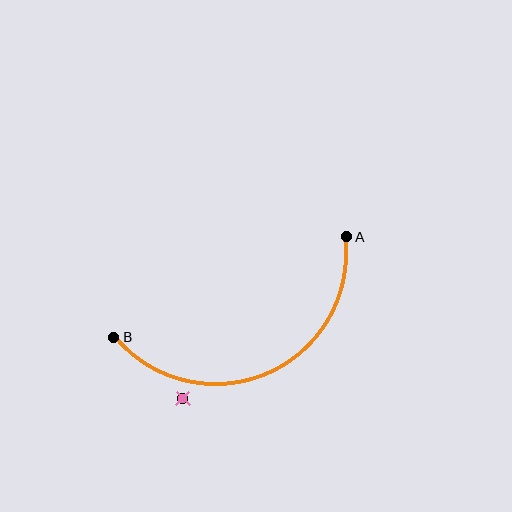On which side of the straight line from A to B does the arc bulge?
The arc bulges below the straight line connecting A and B.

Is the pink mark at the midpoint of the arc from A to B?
No — the pink mark does not lie on the arc at all. It sits slightly outside the curve.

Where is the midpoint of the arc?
The arc midpoint is the point on the curve farthest from the straight line joining A and B. It sits below that line.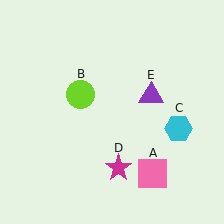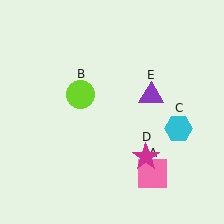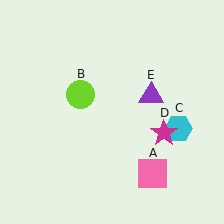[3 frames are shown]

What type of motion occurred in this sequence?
The magenta star (object D) rotated counterclockwise around the center of the scene.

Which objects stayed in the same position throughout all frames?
Pink square (object A) and lime circle (object B) and cyan hexagon (object C) and purple triangle (object E) remained stationary.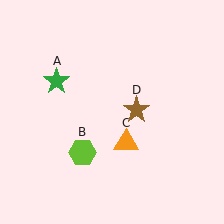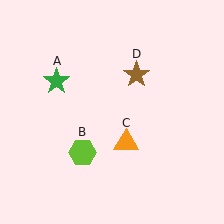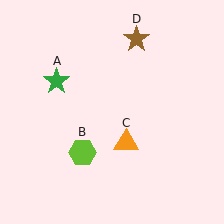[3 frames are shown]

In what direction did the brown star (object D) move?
The brown star (object D) moved up.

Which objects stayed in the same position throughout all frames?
Green star (object A) and lime hexagon (object B) and orange triangle (object C) remained stationary.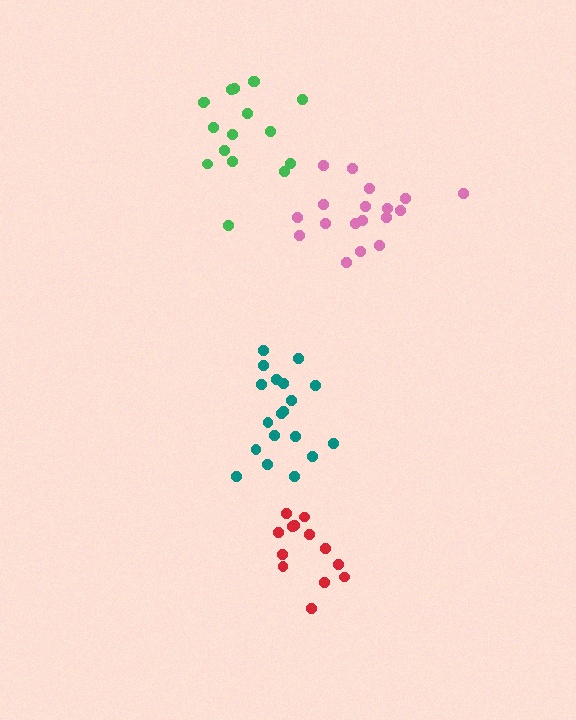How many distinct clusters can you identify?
There are 4 distinct clusters.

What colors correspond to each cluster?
The clusters are colored: green, red, teal, pink.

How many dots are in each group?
Group 1: 17 dots, Group 2: 13 dots, Group 3: 19 dots, Group 4: 18 dots (67 total).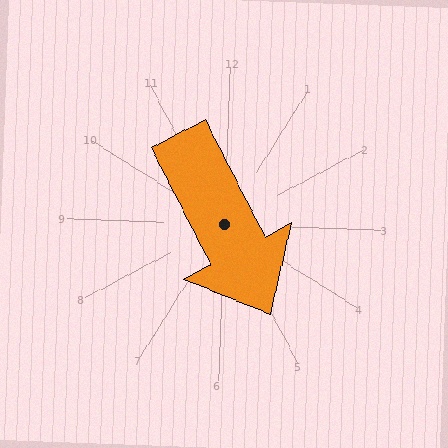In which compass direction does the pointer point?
Southeast.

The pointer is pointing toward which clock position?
Roughly 5 o'clock.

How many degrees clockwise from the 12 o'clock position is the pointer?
Approximately 151 degrees.